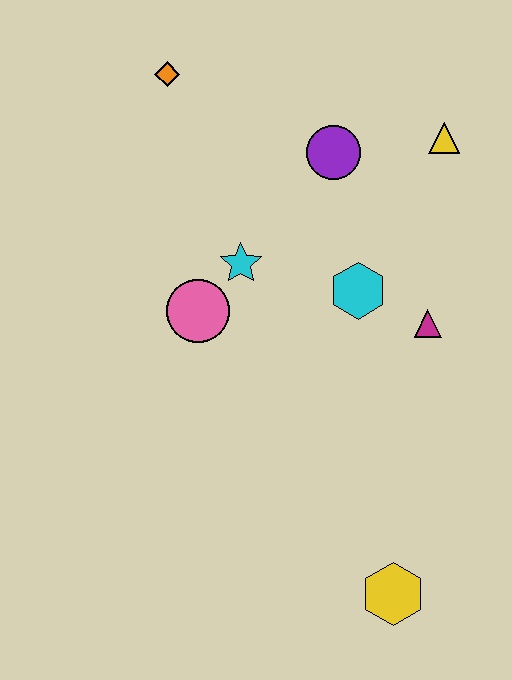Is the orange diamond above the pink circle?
Yes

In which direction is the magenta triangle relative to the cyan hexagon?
The magenta triangle is to the right of the cyan hexagon.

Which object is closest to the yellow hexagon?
The magenta triangle is closest to the yellow hexagon.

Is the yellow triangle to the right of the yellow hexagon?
Yes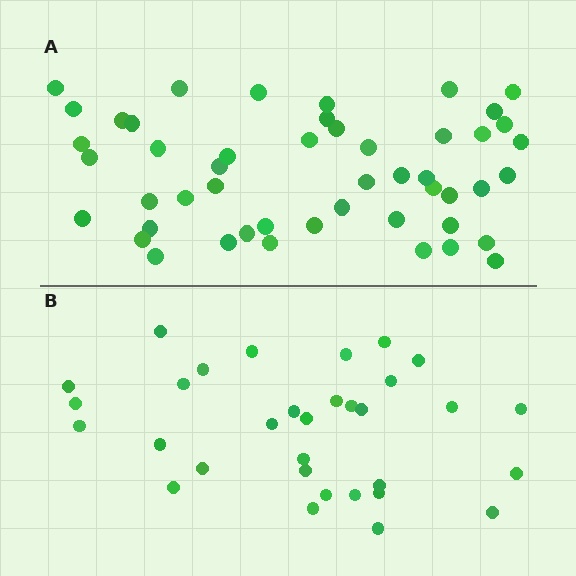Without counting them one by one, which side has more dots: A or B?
Region A (the top region) has more dots.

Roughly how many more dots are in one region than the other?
Region A has approximately 15 more dots than region B.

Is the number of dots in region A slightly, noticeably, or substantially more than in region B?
Region A has substantially more. The ratio is roughly 1.5 to 1.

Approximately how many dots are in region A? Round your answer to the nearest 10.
About 50 dots. (The exact count is 49, which rounds to 50.)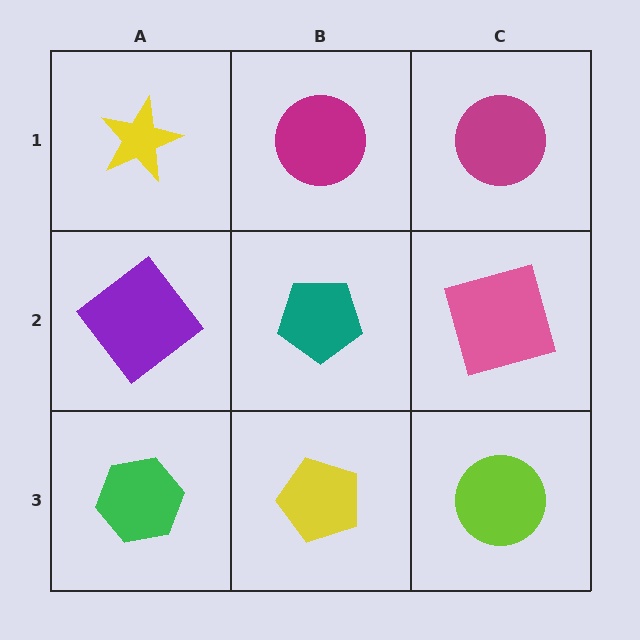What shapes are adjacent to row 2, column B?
A magenta circle (row 1, column B), a yellow pentagon (row 3, column B), a purple diamond (row 2, column A), a pink square (row 2, column C).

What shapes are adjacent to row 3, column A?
A purple diamond (row 2, column A), a yellow pentagon (row 3, column B).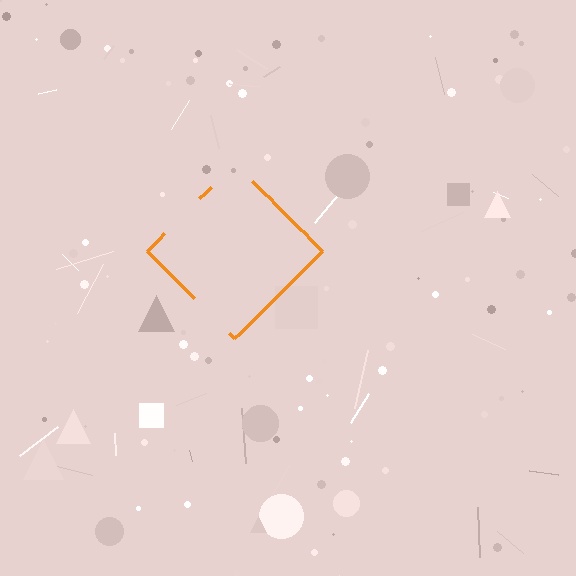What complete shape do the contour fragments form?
The contour fragments form a diamond.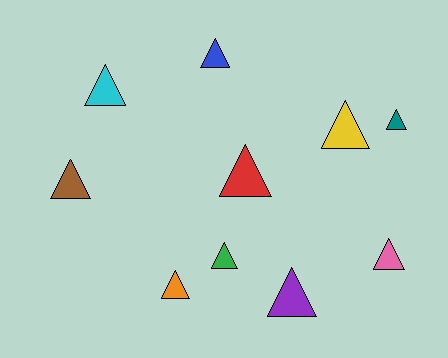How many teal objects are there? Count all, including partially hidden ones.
There is 1 teal object.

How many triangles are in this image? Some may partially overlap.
There are 10 triangles.